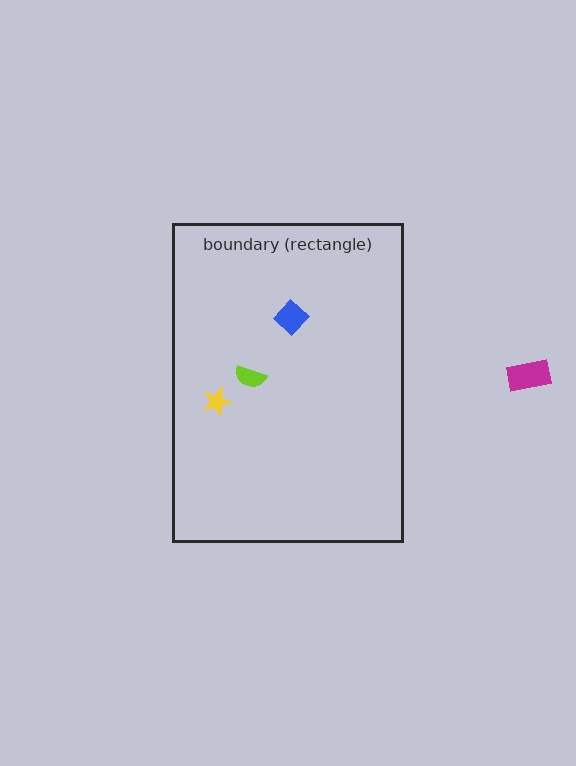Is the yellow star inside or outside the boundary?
Inside.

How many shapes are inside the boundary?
3 inside, 1 outside.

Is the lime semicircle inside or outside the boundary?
Inside.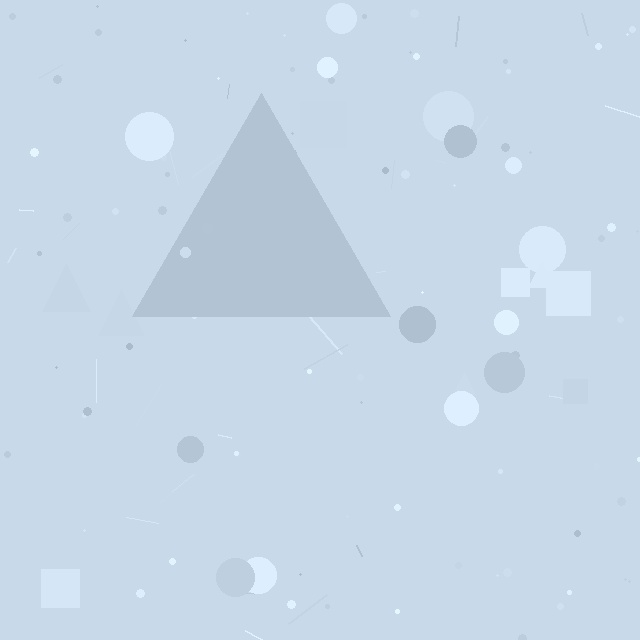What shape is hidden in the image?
A triangle is hidden in the image.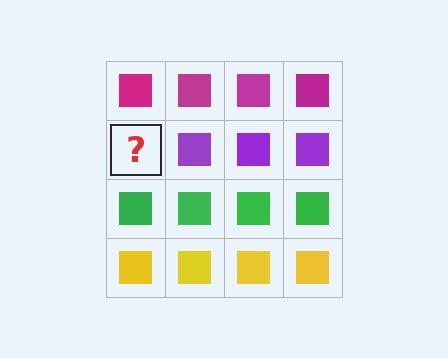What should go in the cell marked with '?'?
The missing cell should contain a purple square.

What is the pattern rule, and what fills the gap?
The rule is that each row has a consistent color. The gap should be filled with a purple square.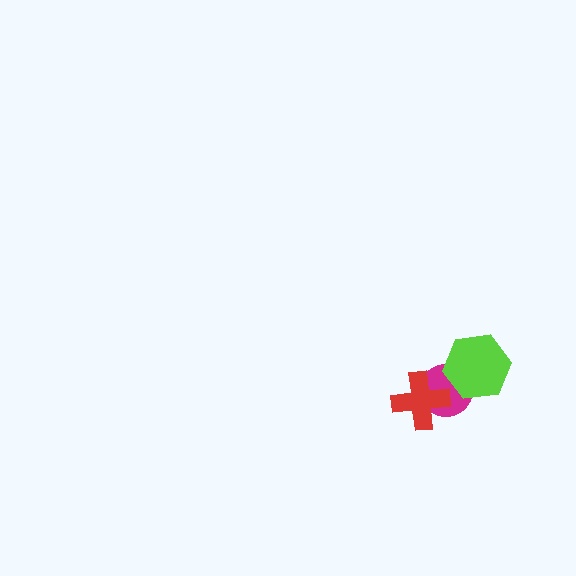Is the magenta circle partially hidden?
Yes, it is partially covered by another shape.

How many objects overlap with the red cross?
1 object overlaps with the red cross.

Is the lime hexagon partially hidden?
No, no other shape covers it.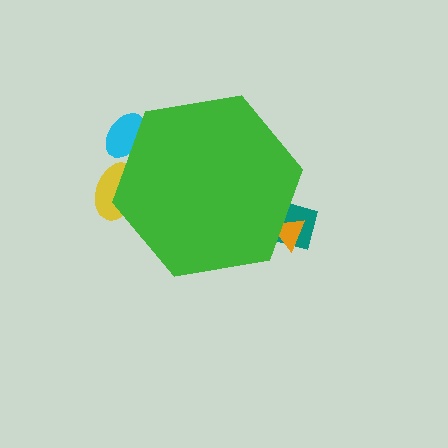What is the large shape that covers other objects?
A green hexagon.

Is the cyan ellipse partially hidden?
Yes, the cyan ellipse is partially hidden behind the green hexagon.